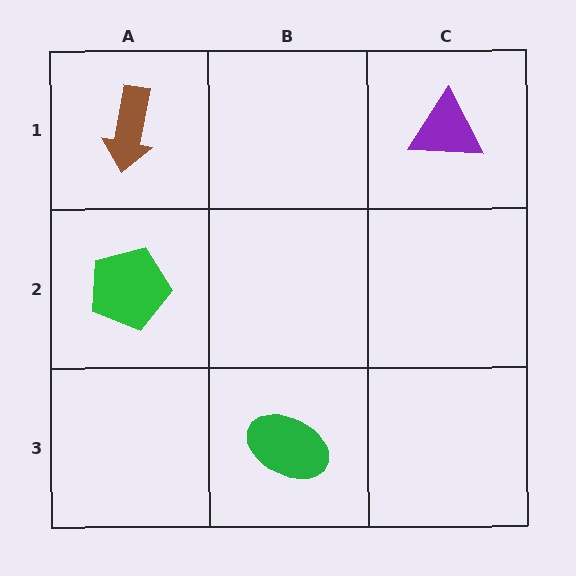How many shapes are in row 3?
1 shape.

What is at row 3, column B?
A green ellipse.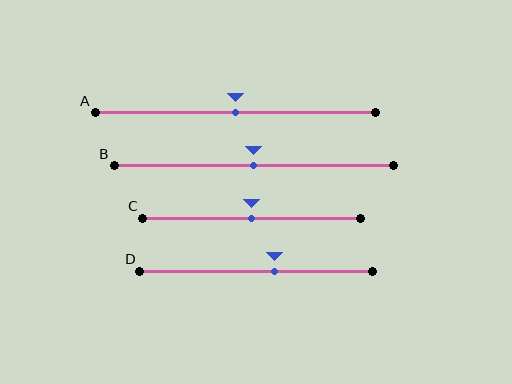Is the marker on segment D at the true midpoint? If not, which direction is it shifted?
No, the marker on segment D is shifted to the right by about 8% of the segment length.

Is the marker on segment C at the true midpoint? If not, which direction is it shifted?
Yes, the marker on segment C is at the true midpoint.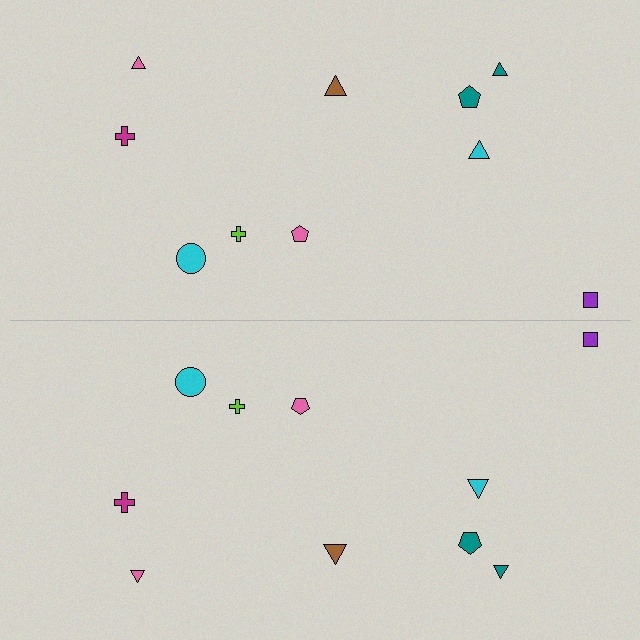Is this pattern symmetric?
Yes, this pattern has bilateral (reflection) symmetry.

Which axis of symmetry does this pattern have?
The pattern has a horizontal axis of symmetry running through the center of the image.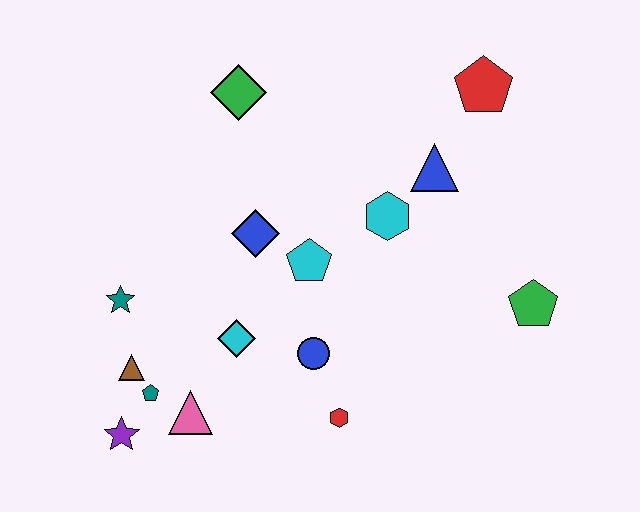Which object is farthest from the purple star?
The red pentagon is farthest from the purple star.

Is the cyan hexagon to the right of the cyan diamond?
Yes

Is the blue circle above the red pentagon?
No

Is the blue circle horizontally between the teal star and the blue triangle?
Yes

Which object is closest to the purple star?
The teal pentagon is closest to the purple star.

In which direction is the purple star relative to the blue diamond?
The purple star is below the blue diamond.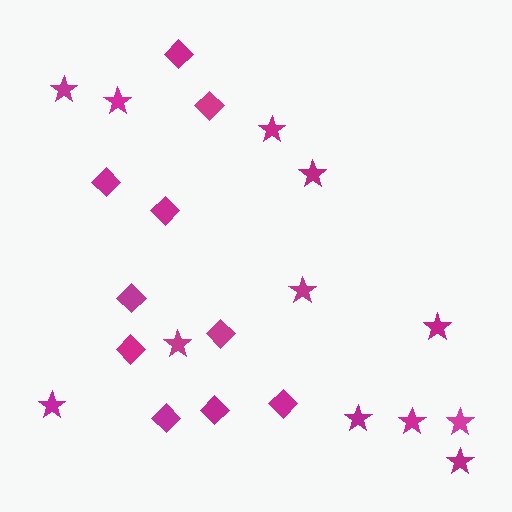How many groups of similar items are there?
There are 2 groups: one group of diamonds (10) and one group of stars (12).